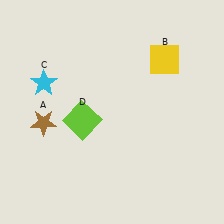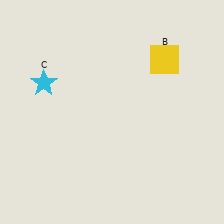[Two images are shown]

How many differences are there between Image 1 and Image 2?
There are 2 differences between the two images.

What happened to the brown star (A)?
The brown star (A) was removed in Image 2. It was in the bottom-left area of Image 1.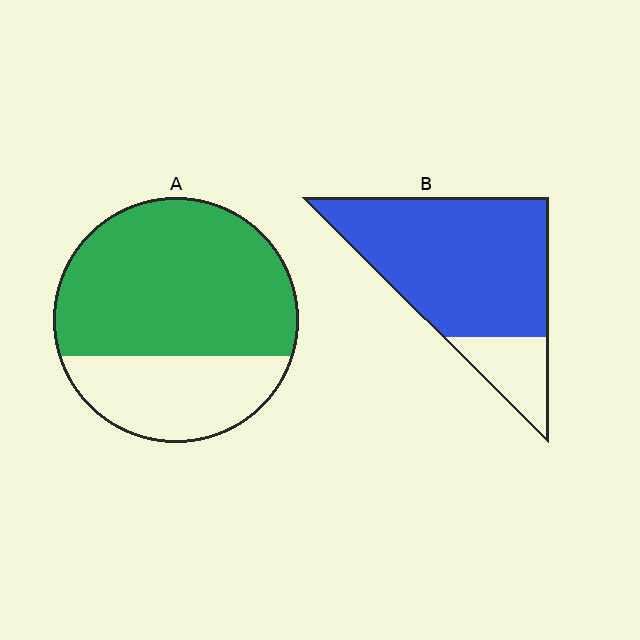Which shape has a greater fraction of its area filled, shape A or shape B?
Shape B.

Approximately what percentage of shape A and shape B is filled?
A is approximately 70% and B is approximately 80%.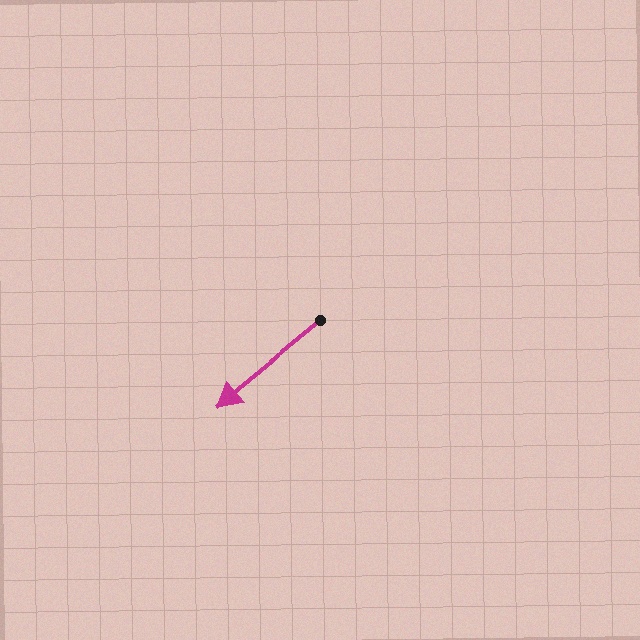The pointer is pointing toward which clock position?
Roughly 8 o'clock.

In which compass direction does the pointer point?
Southwest.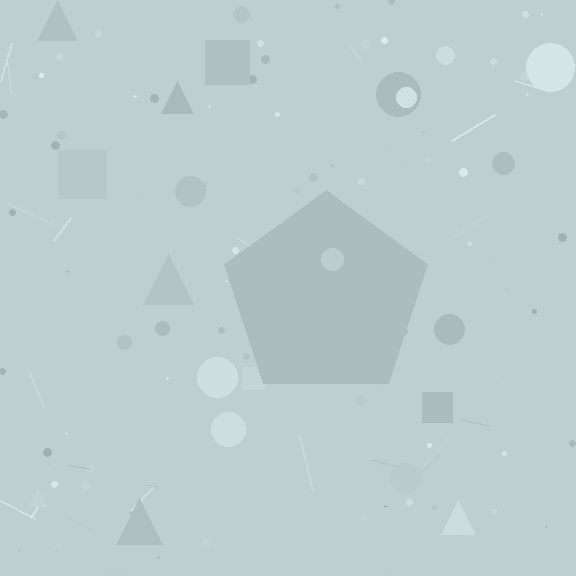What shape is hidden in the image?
A pentagon is hidden in the image.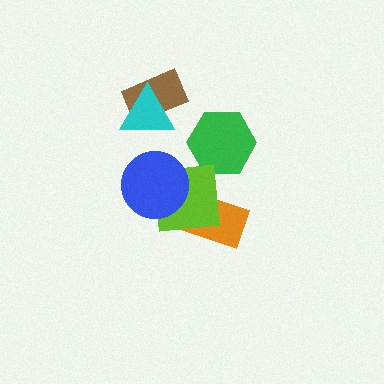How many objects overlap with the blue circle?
1 object overlaps with the blue circle.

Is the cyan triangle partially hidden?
No, no other shape covers it.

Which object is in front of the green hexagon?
The lime square is in front of the green hexagon.